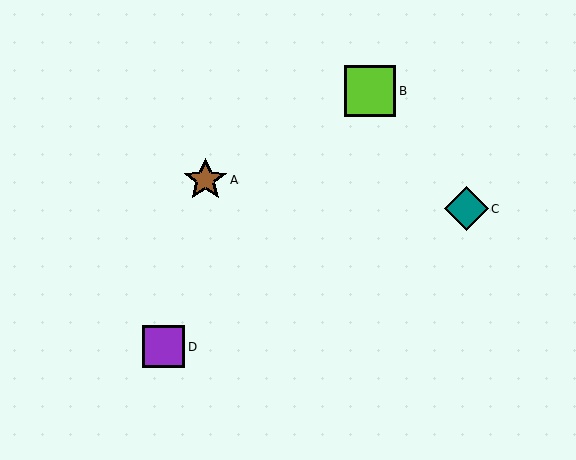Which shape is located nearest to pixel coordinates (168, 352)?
The purple square (labeled D) at (164, 347) is nearest to that location.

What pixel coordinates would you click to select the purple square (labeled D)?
Click at (164, 347) to select the purple square D.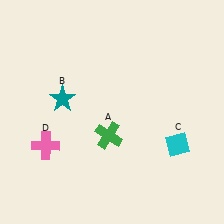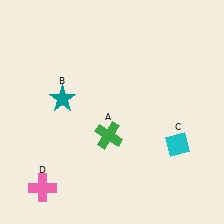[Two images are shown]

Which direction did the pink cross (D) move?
The pink cross (D) moved down.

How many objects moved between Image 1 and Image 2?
1 object moved between the two images.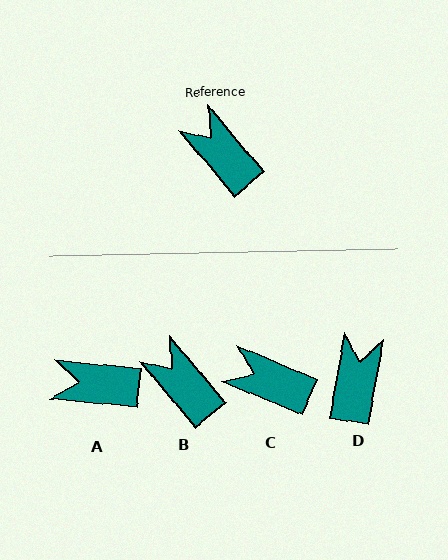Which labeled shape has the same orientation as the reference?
B.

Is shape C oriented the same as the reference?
No, it is off by about 27 degrees.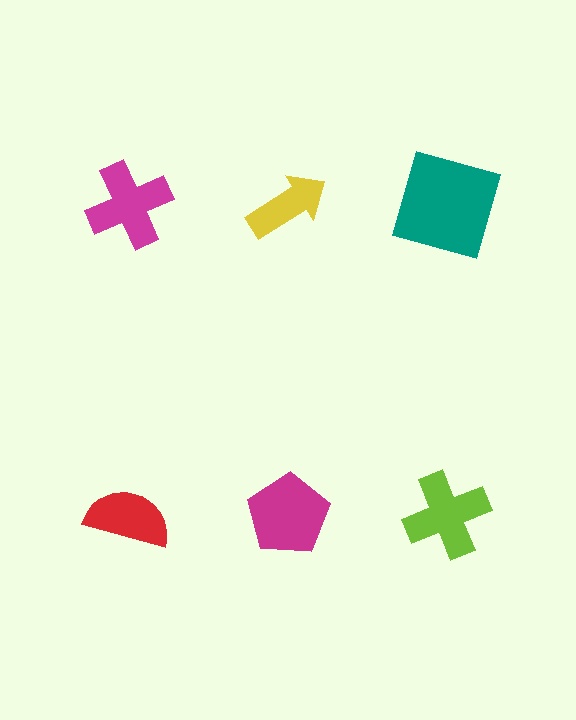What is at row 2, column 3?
A lime cross.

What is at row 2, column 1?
A red semicircle.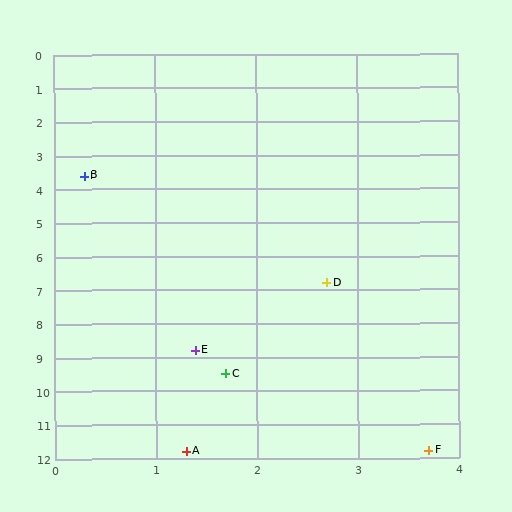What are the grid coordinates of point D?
Point D is at approximately (2.7, 6.8).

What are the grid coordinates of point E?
Point E is at approximately (1.4, 8.8).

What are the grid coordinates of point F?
Point F is at approximately (3.7, 11.8).